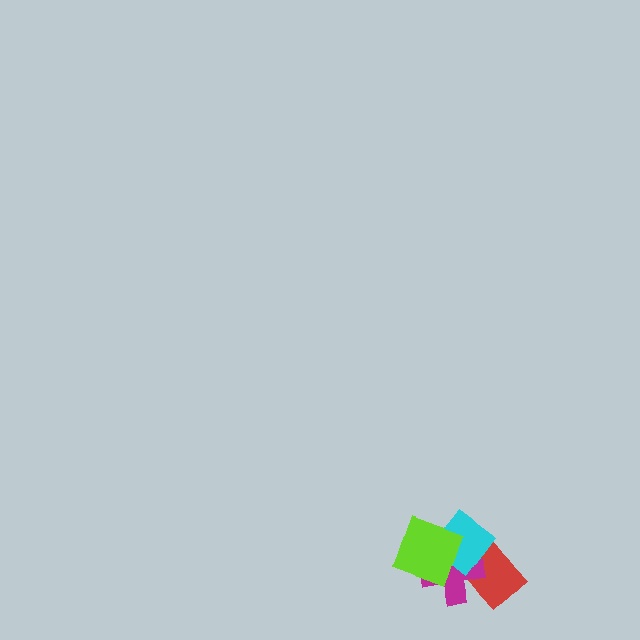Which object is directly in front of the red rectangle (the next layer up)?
The magenta cross is directly in front of the red rectangle.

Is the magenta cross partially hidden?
Yes, it is partially covered by another shape.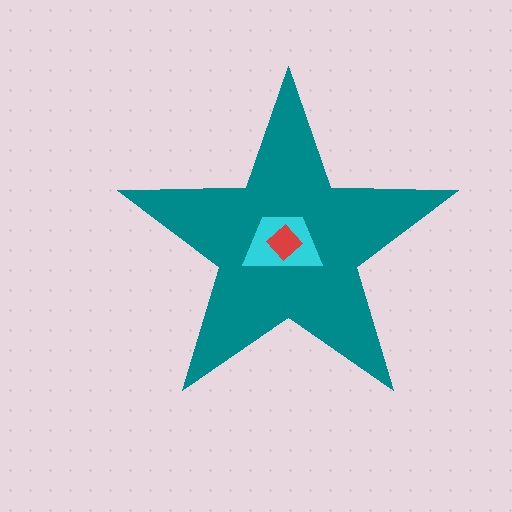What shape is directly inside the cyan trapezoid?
The red diamond.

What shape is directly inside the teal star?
The cyan trapezoid.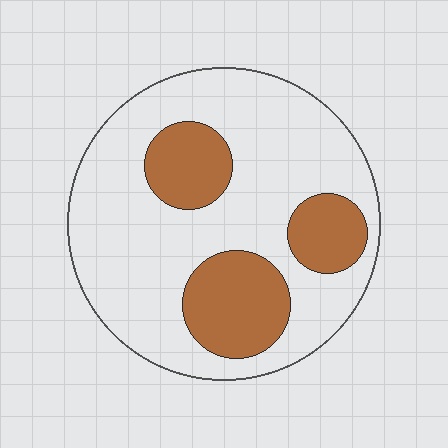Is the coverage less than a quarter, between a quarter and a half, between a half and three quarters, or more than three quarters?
Between a quarter and a half.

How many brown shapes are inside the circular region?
3.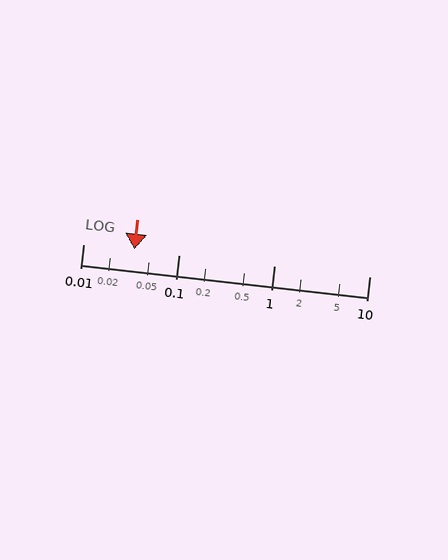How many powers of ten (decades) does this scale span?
The scale spans 3 decades, from 0.01 to 10.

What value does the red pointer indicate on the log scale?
The pointer indicates approximately 0.034.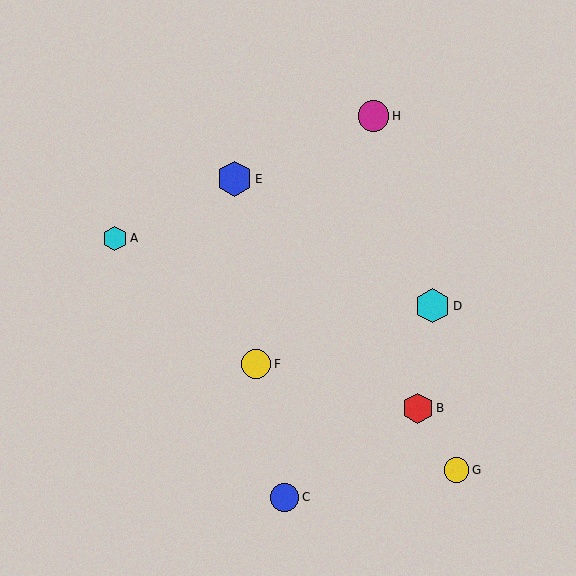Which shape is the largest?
The blue hexagon (labeled E) is the largest.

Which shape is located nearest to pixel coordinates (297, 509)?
The blue circle (labeled C) at (285, 497) is nearest to that location.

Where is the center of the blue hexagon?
The center of the blue hexagon is at (235, 179).